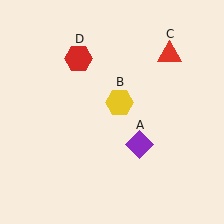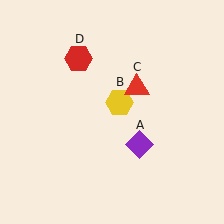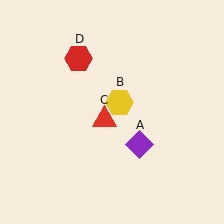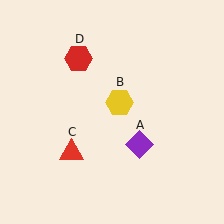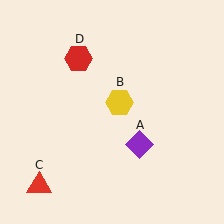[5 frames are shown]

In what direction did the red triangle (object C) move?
The red triangle (object C) moved down and to the left.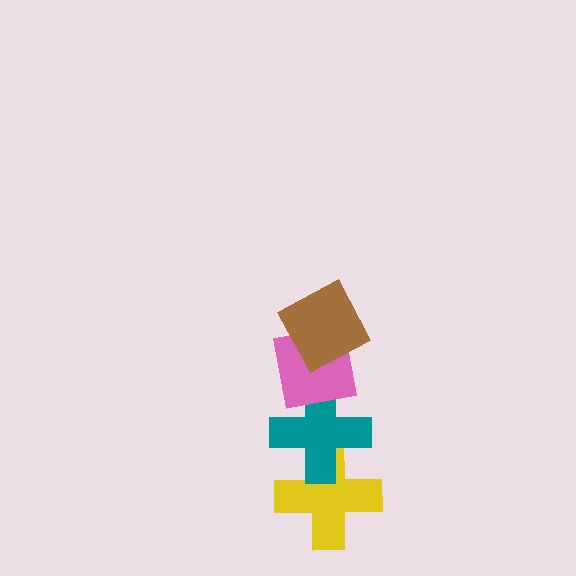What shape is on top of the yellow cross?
The teal cross is on top of the yellow cross.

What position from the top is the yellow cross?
The yellow cross is 4th from the top.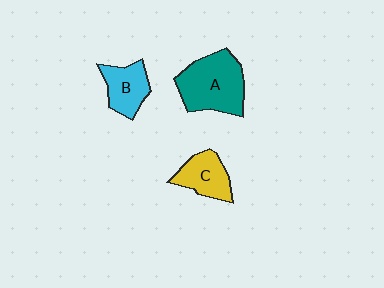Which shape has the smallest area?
Shape B (cyan).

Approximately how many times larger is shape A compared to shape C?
Approximately 1.7 times.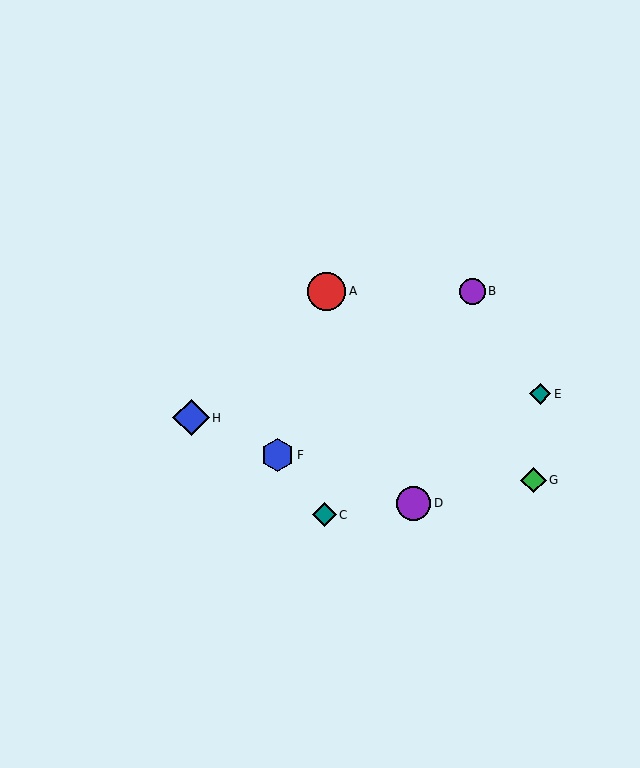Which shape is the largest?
The red circle (labeled A) is the largest.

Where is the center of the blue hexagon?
The center of the blue hexagon is at (278, 455).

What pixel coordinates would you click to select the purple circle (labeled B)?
Click at (472, 291) to select the purple circle B.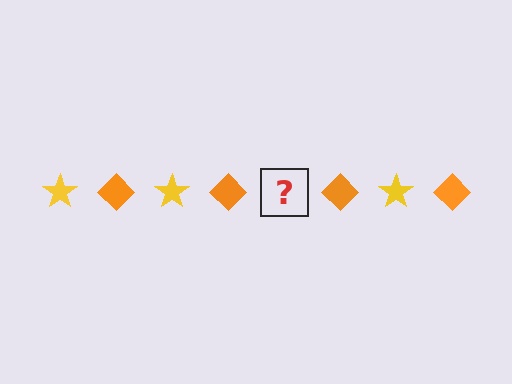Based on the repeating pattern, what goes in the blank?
The blank should be a yellow star.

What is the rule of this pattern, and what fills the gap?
The rule is that the pattern alternates between yellow star and orange diamond. The gap should be filled with a yellow star.